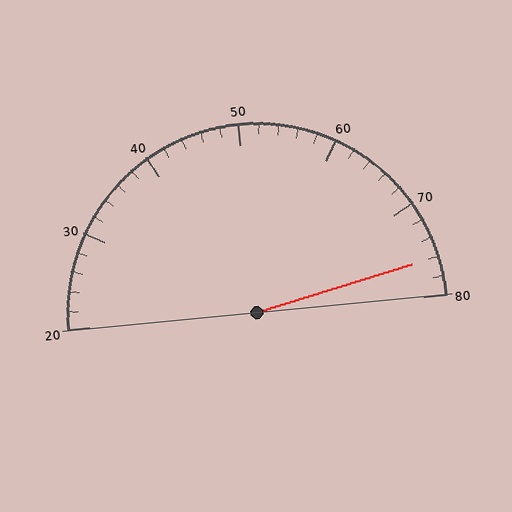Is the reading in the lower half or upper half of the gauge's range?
The reading is in the upper half of the range (20 to 80).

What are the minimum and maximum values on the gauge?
The gauge ranges from 20 to 80.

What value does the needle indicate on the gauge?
The needle indicates approximately 76.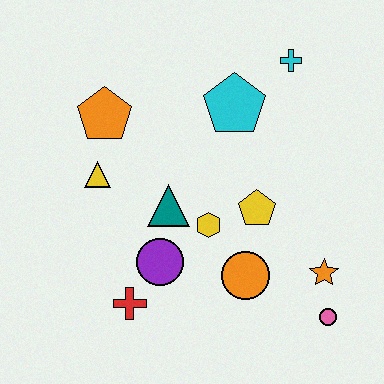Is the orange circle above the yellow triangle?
No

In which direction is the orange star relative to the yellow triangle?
The orange star is to the right of the yellow triangle.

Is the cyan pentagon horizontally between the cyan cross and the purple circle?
Yes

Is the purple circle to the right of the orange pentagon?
Yes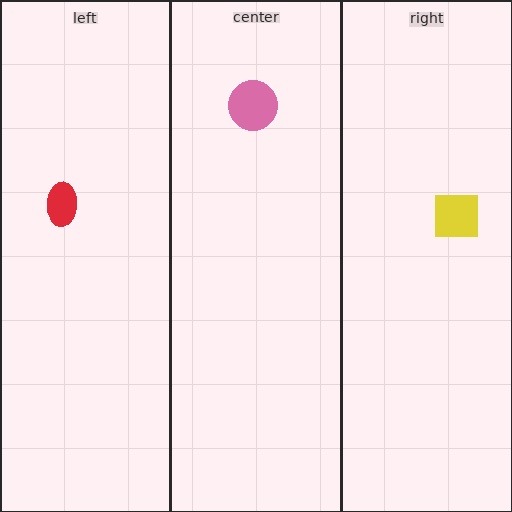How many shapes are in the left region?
1.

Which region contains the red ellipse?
The left region.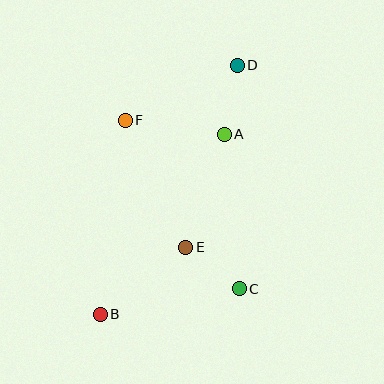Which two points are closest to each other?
Points C and E are closest to each other.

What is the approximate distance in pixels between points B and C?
The distance between B and C is approximately 141 pixels.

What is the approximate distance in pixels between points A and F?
The distance between A and F is approximately 100 pixels.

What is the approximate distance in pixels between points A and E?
The distance between A and E is approximately 120 pixels.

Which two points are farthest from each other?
Points B and D are farthest from each other.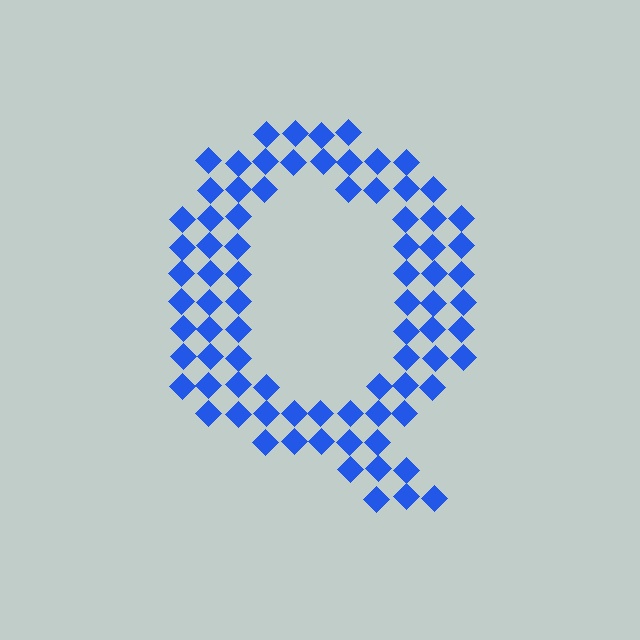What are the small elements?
The small elements are diamonds.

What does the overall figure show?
The overall figure shows the letter Q.